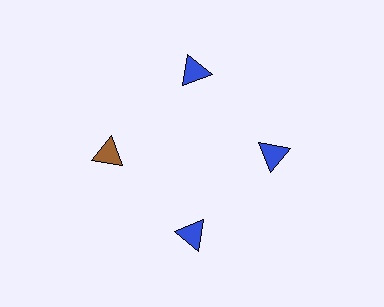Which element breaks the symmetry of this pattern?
The brown triangle at roughly the 9 o'clock position breaks the symmetry. All other shapes are blue triangles.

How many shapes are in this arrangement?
There are 4 shapes arranged in a ring pattern.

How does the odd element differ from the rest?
It has a different color: brown instead of blue.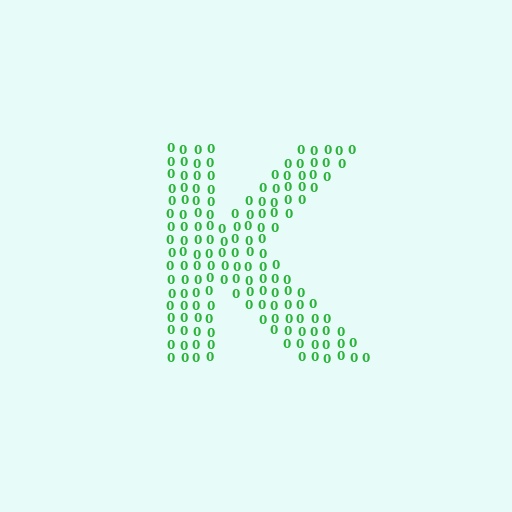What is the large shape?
The large shape is the letter K.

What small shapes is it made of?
It is made of small digit 0's.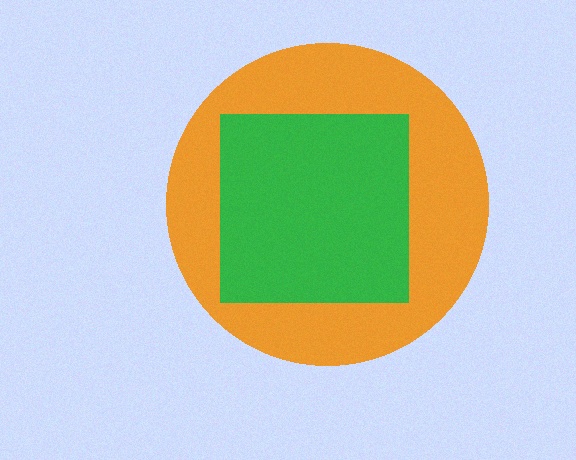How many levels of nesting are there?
2.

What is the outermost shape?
The orange circle.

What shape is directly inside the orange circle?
The green square.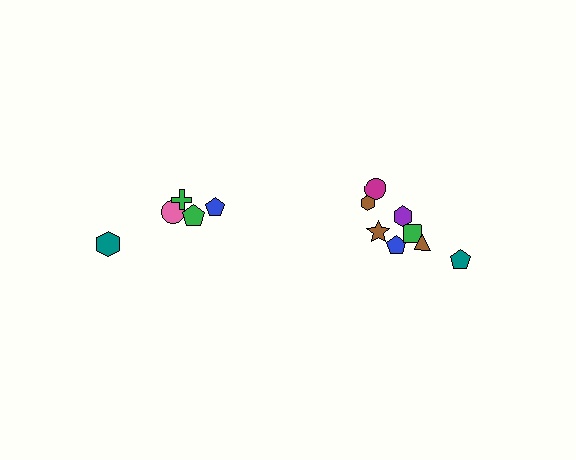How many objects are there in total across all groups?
There are 13 objects.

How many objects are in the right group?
There are 8 objects.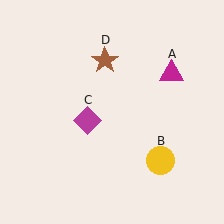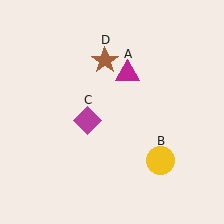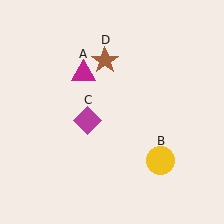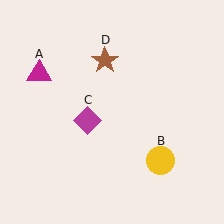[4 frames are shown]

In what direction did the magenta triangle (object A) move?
The magenta triangle (object A) moved left.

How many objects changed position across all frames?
1 object changed position: magenta triangle (object A).